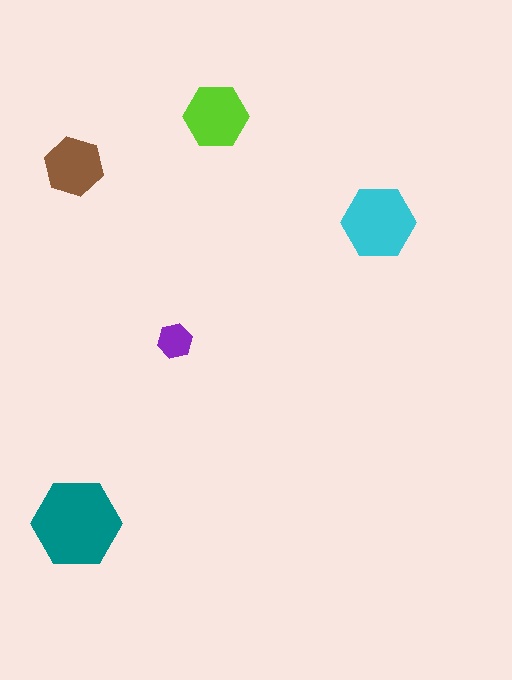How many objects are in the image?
There are 5 objects in the image.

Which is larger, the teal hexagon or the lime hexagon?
The teal one.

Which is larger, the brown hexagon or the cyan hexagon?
The cyan one.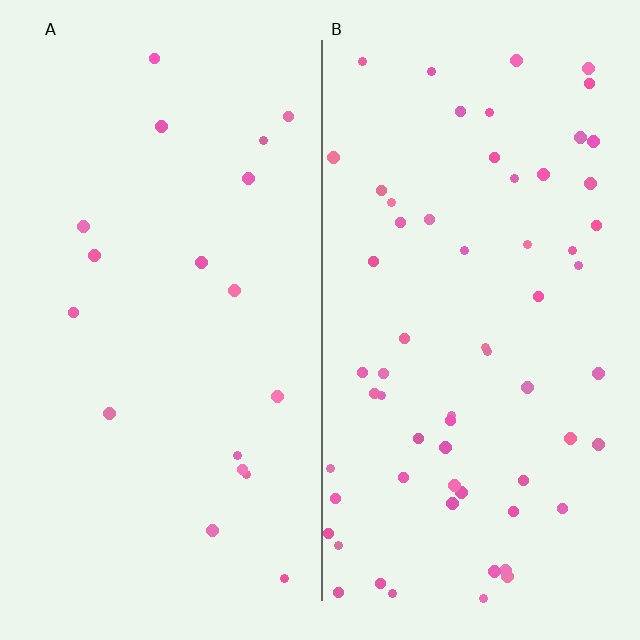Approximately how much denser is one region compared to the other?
Approximately 3.4× — region B over region A.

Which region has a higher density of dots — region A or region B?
B (the right).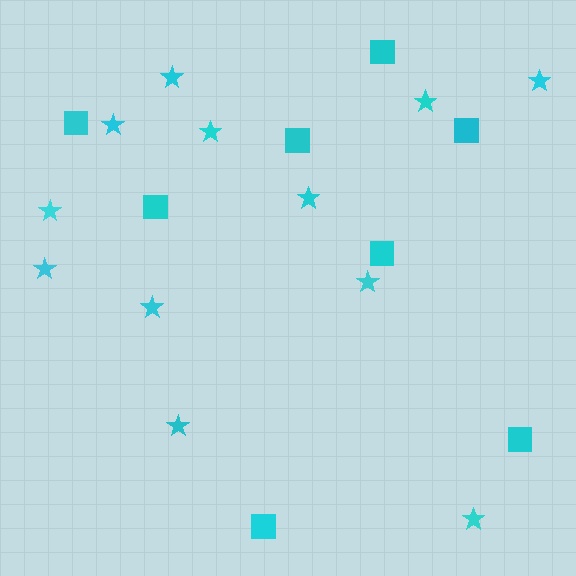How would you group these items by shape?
There are 2 groups: one group of stars (12) and one group of squares (8).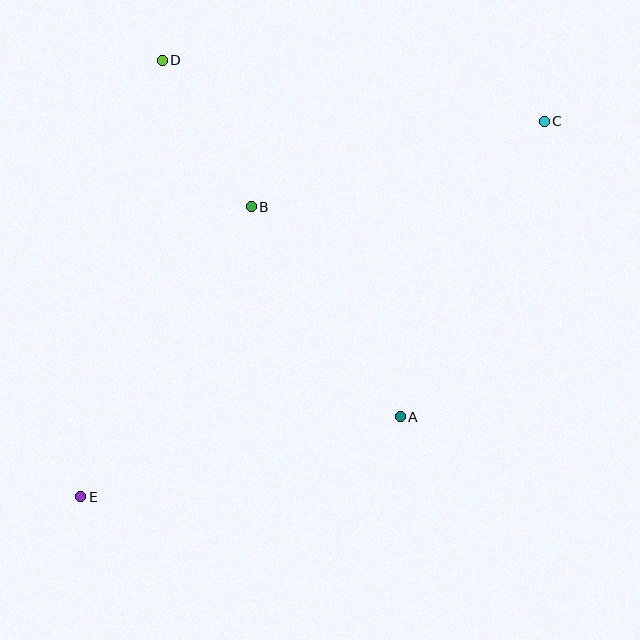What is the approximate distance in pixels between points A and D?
The distance between A and D is approximately 429 pixels.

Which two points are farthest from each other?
Points C and E are farthest from each other.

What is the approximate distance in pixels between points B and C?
The distance between B and C is approximately 305 pixels.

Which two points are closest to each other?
Points B and D are closest to each other.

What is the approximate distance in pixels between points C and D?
The distance between C and D is approximately 387 pixels.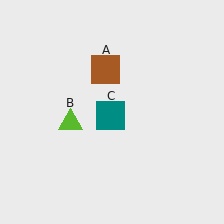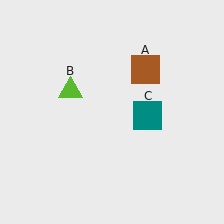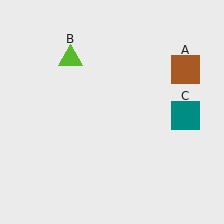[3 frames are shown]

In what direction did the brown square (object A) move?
The brown square (object A) moved right.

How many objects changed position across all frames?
3 objects changed position: brown square (object A), lime triangle (object B), teal square (object C).